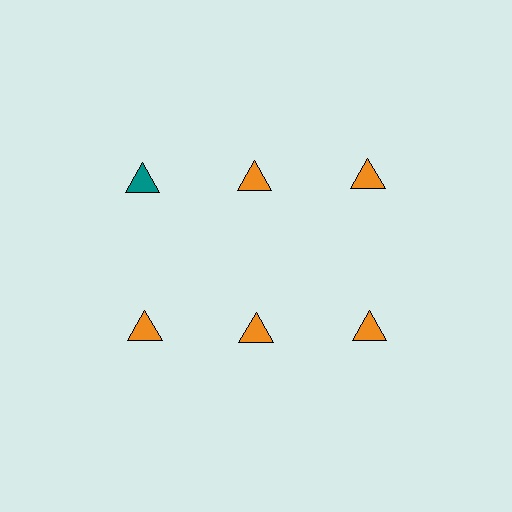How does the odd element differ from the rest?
It has a different color: teal instead of orange.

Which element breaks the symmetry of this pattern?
The teal triangle in the top row, leftmost column breaks the symmetry. All other shapes are orange triangles.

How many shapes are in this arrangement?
There are 6 shapes arranged in a grid pattern.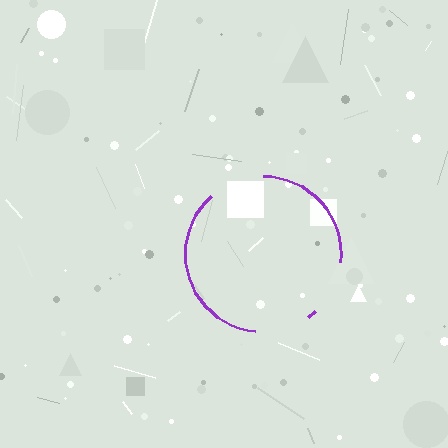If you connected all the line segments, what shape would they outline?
They would outline a circle.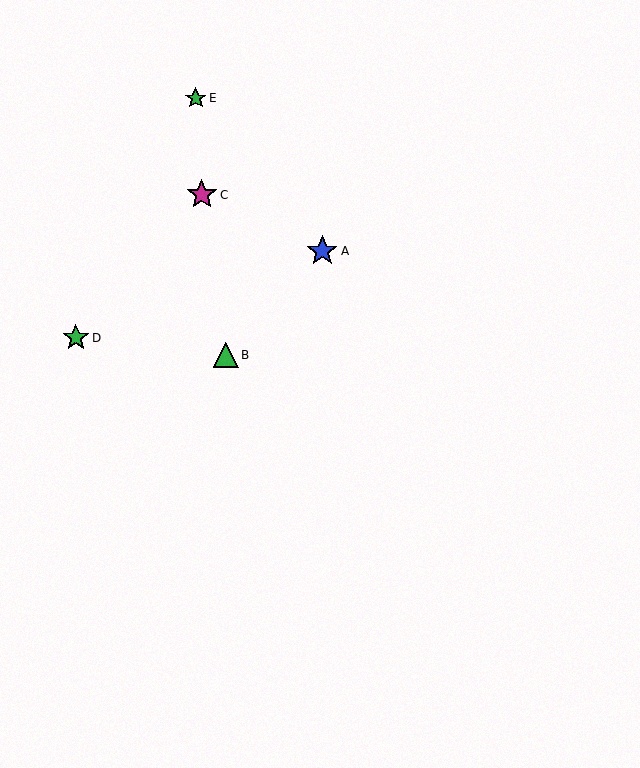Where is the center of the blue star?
The center of the blue star is at (322, 251).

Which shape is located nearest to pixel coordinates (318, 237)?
The blue star (labeled A) at (322, 251) is nearest to that location.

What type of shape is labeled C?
Shape C is a magenta star.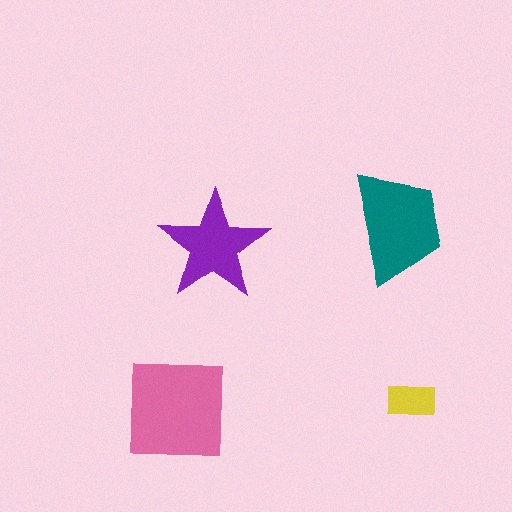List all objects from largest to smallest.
The pink square, the teal trapezoid, the purple star, the yellow rectangle.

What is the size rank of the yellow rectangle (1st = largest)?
4th.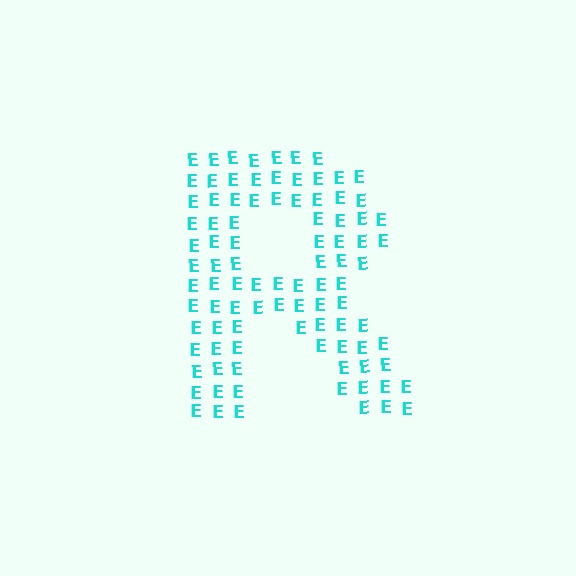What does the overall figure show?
The overall figure shows the letter R.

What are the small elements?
The small elements are letter E's.